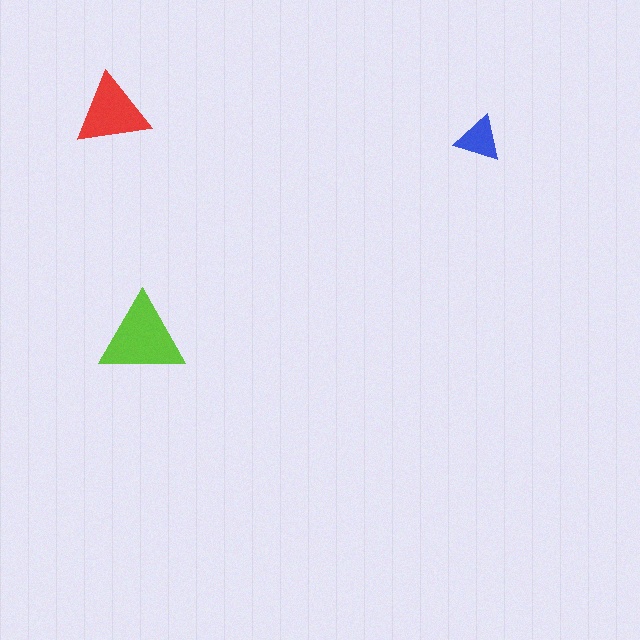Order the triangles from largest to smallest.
the lime one, the red one, the blue one.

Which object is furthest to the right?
The blue triangle is rightmost.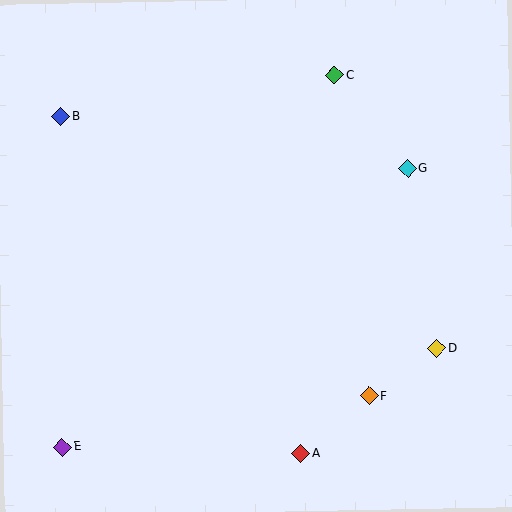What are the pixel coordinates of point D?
Point D is at (436, 349).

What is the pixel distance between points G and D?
The distance between G and D is 182 pixels.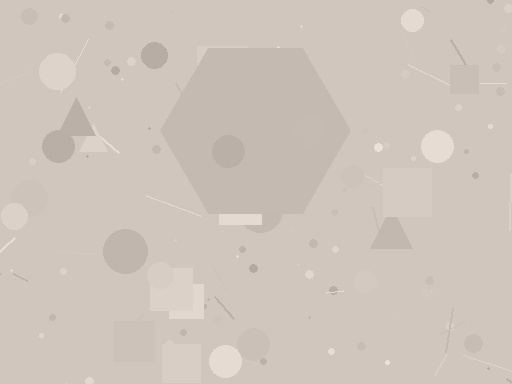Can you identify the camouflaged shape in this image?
The camouflaged shape is a hexagon.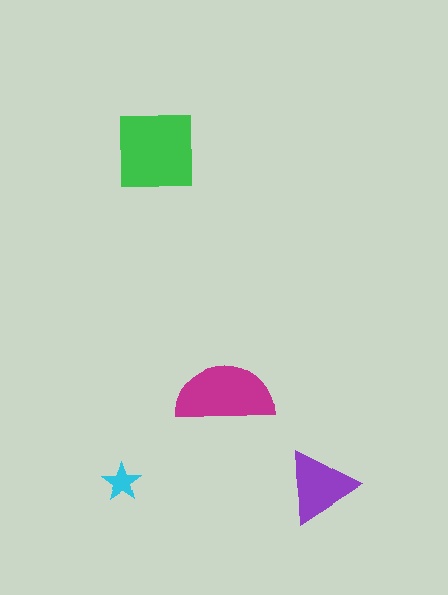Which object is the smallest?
The cyan star.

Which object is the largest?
The green square.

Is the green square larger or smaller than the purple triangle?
Larger.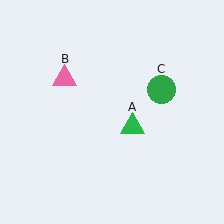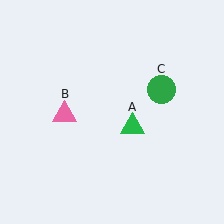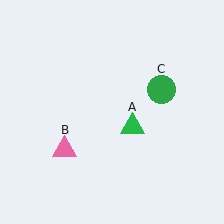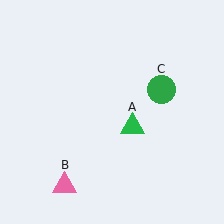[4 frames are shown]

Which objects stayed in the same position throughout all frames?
Green triangle (object A) and green circle (object C) remained stationary.